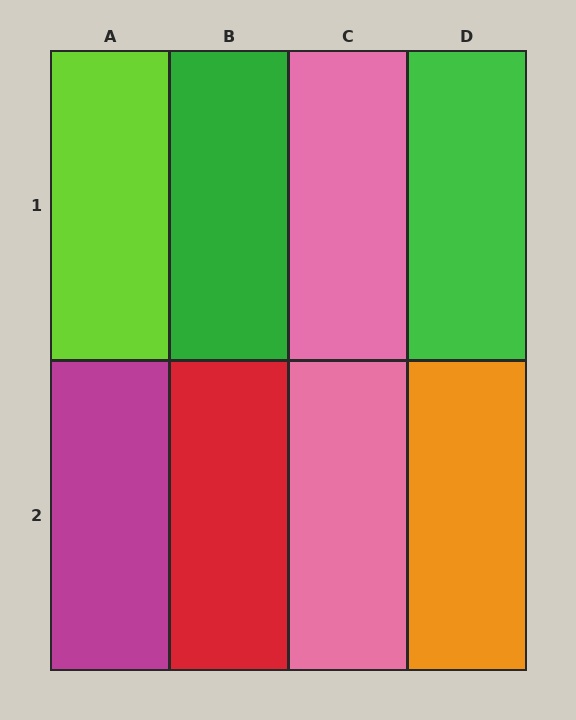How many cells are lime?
1 cell is lime.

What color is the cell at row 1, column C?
Pink.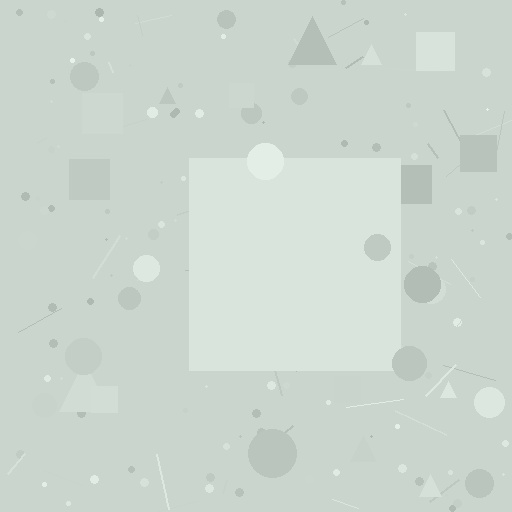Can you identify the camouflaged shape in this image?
The camouflaged shape is a square.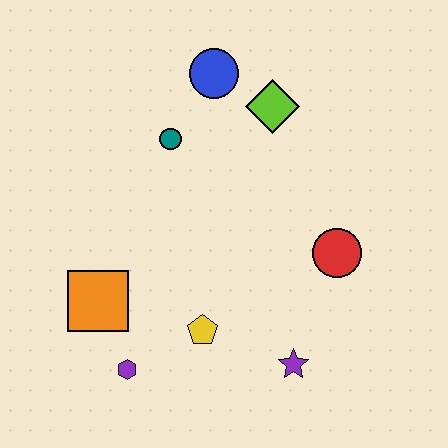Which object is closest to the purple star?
The yellow pentagon is closest to the purple star.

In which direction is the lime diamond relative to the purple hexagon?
The lime diamond is above the purple hexagon.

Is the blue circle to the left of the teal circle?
No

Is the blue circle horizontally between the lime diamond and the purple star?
No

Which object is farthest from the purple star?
The blue circle is farthest from the purple star.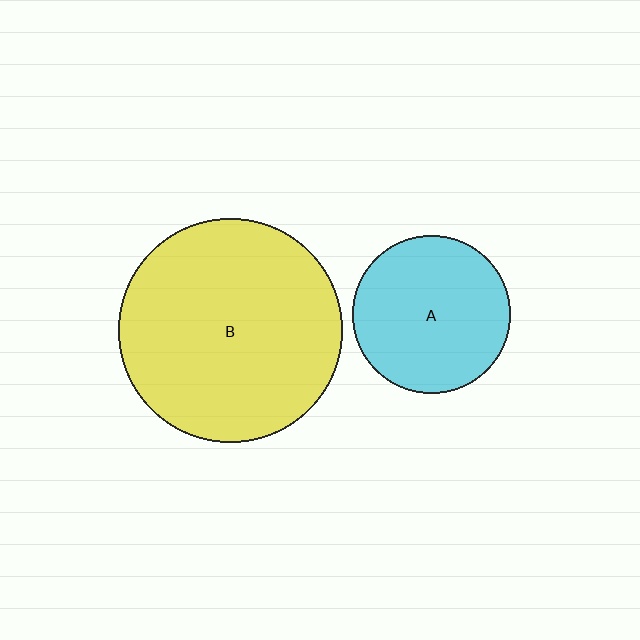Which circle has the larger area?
Circle B (yellow).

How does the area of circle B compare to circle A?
Approximately 2.0 times.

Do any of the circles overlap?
No, none of the circles overlap.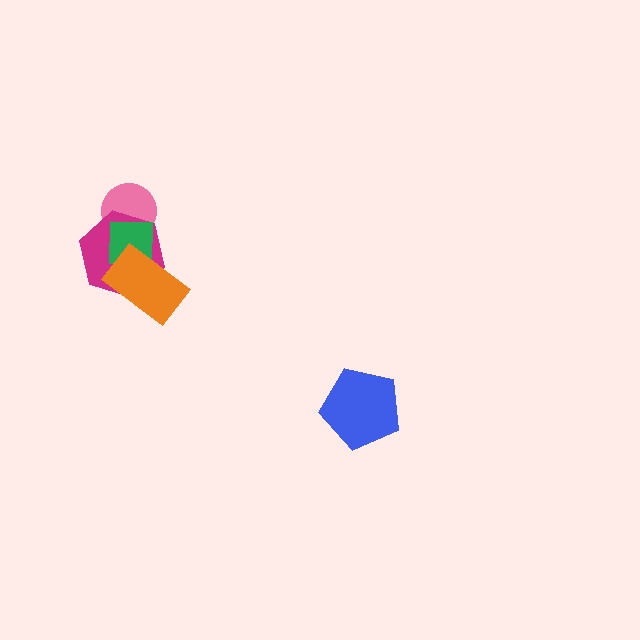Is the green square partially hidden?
Yes, it is partially covered by another shape.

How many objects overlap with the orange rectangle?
2 objects overlap with the orange rectangle.